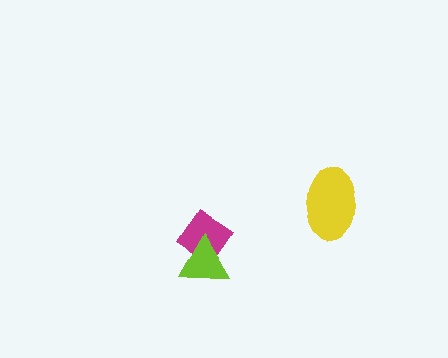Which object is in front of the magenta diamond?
The lime triangle is in front of the magenta diamond.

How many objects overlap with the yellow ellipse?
0 objects overlap with the yellow ellipse.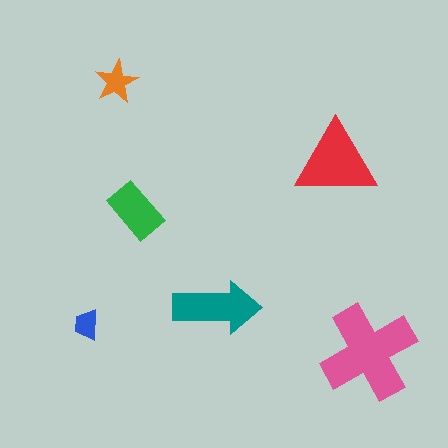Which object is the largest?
The pink cross.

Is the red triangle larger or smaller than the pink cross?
Smaller.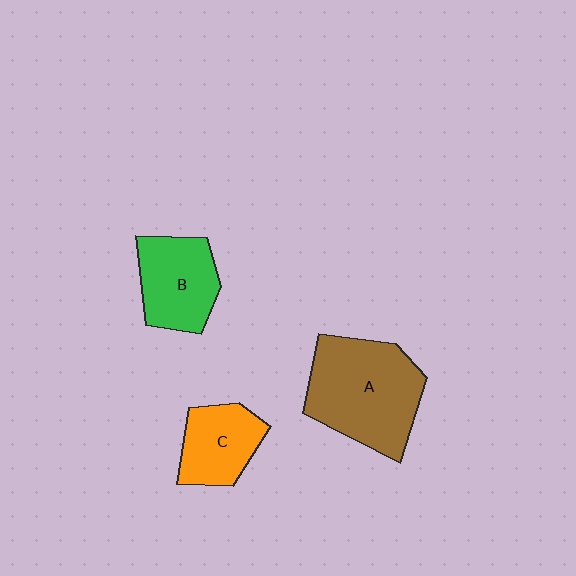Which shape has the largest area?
Shape A (brown).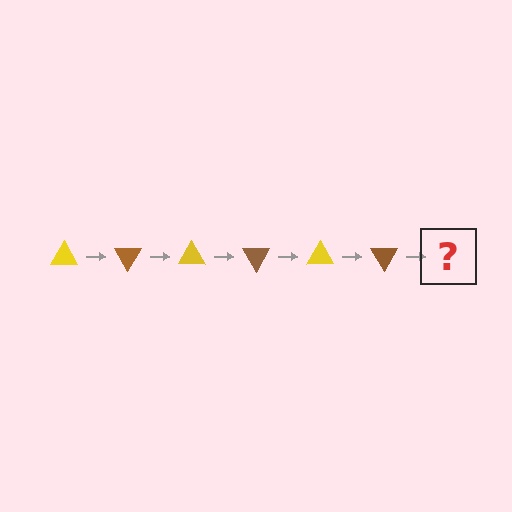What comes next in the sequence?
The next element should be a yellow triangle, rotated 360 degrees from the start.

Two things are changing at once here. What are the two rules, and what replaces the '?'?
The two rules are that it rotates 60 degrees each step and the color cycles through yellow and brown. The '?' should be a yellow triangle, rotated 360 degrees from the start.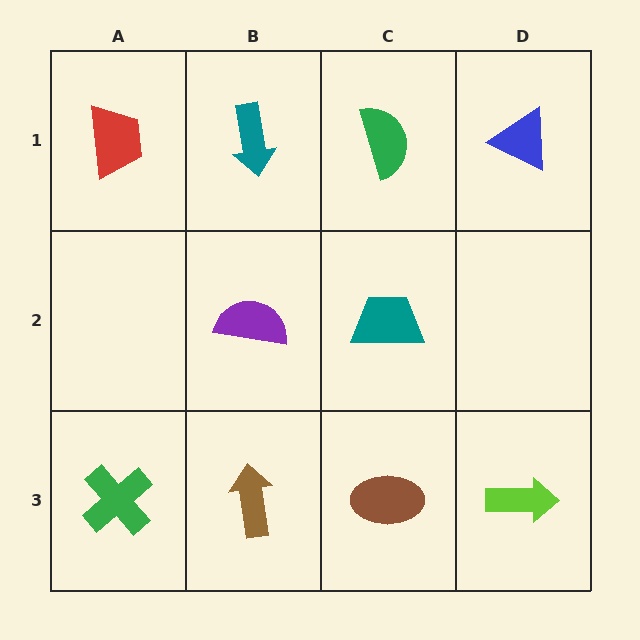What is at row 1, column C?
A green semicircle.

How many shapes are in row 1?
4 shapes.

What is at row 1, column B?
A teal arrow.